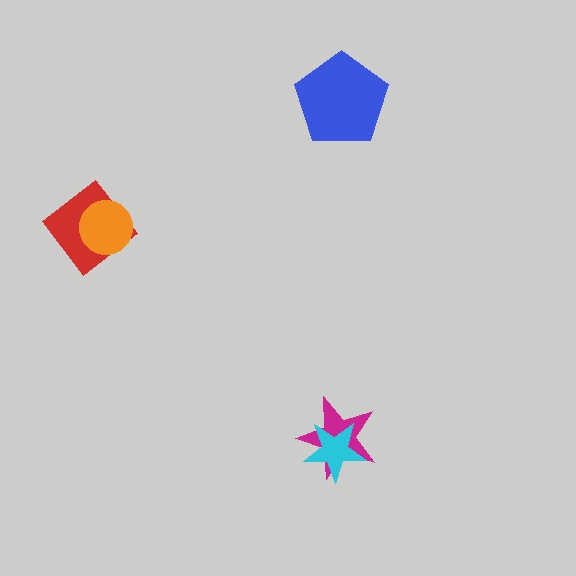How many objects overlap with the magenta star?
1 object overlaps with the magenta star.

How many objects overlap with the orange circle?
1 object overlaps with the orange circle.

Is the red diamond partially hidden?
Yes, it is partially covered by another shape.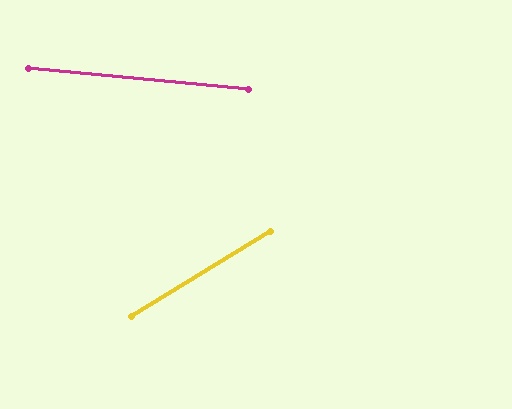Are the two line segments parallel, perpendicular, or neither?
Neither parallel nor perpendicular — they differ by about 37°.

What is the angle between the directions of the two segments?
Approximately 37 degrees.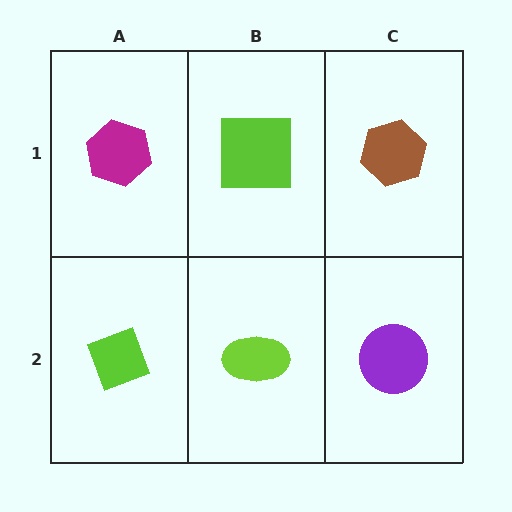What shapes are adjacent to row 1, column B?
A lime ellipse (row 2, column B), a magenta hexagon (row 1, column A), a brown hexagon (row 1, column C).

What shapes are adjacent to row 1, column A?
A lime diamond (row 2, column A), a lime square (row 1, column B).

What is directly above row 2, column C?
A brown hexagon.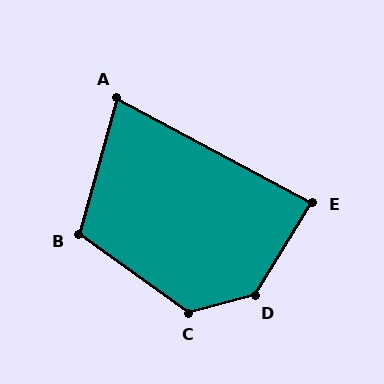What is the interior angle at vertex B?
Approximately 110 degrees (obtuse).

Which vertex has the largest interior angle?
D, at approximately 137 degrees.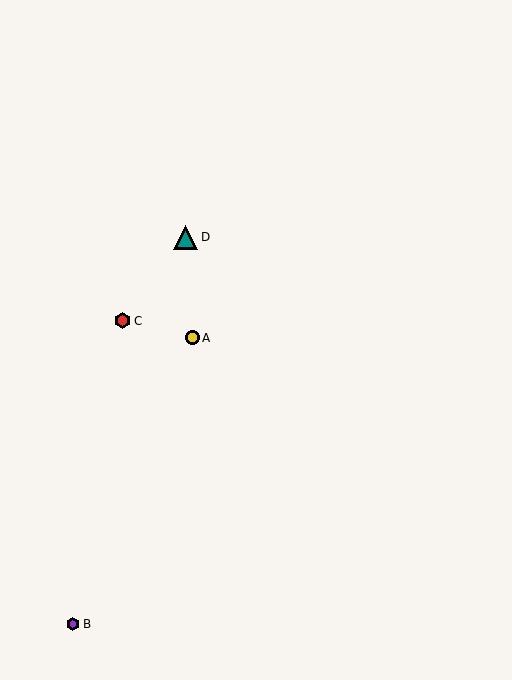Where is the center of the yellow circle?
The center of the yellow circle is at (192, 338).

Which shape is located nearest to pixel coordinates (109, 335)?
The red hexagon (labeled C) at (123, 321) is nearest to that location.